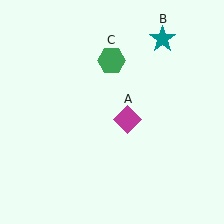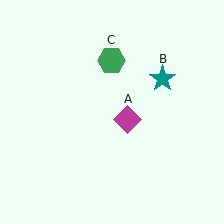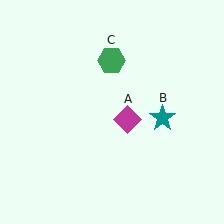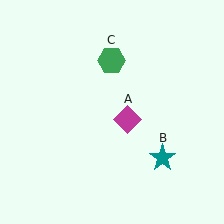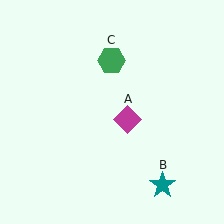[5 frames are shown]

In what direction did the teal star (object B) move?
The teal star (object B) moved down.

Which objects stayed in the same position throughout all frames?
Magenta diamond (object A) and green hexagon (object C) remained stationary.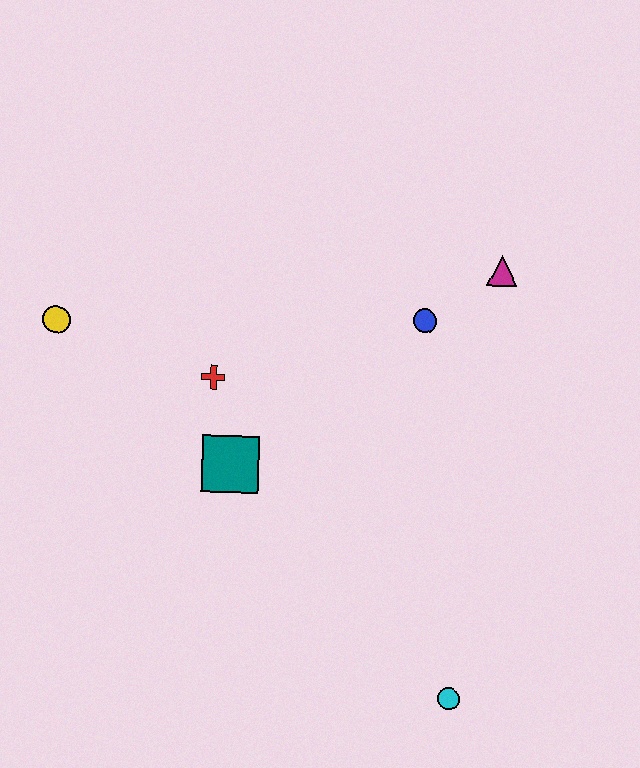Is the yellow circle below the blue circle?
Yes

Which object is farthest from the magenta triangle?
The yellow circle is farthest from the magenta triangle.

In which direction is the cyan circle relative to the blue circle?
The cyan circle is below the blue circle.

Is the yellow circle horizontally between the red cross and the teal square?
No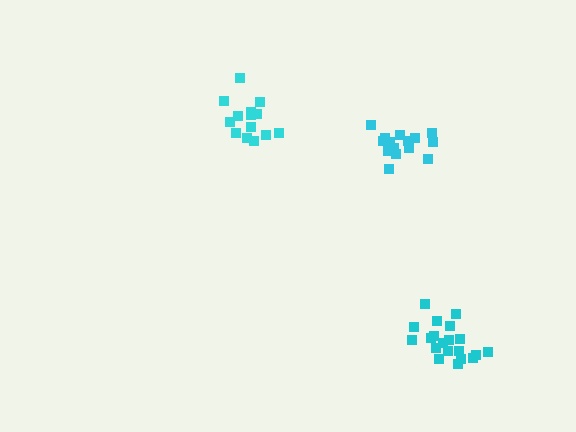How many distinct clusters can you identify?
There are 3 distinct clusters.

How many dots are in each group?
Group 1: 15 dots, Group 2: 14 dots, Group 3: 20 dots (49 total).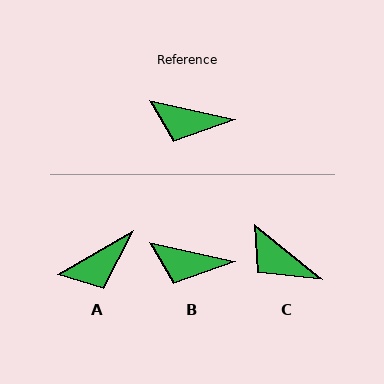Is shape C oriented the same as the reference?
No, it is off by about 27 degrees.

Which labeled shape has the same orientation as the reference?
B.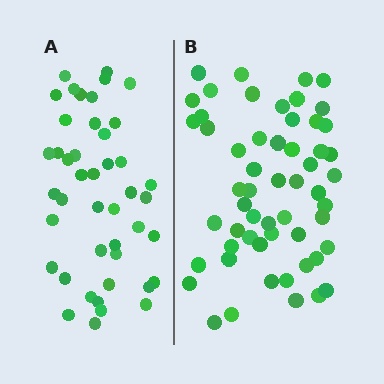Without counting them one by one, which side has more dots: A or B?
Region B (the right region) has more dots.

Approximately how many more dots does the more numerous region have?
Region B has roughly 12 or so more dots than region A.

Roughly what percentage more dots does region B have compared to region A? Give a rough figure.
About 25% more.